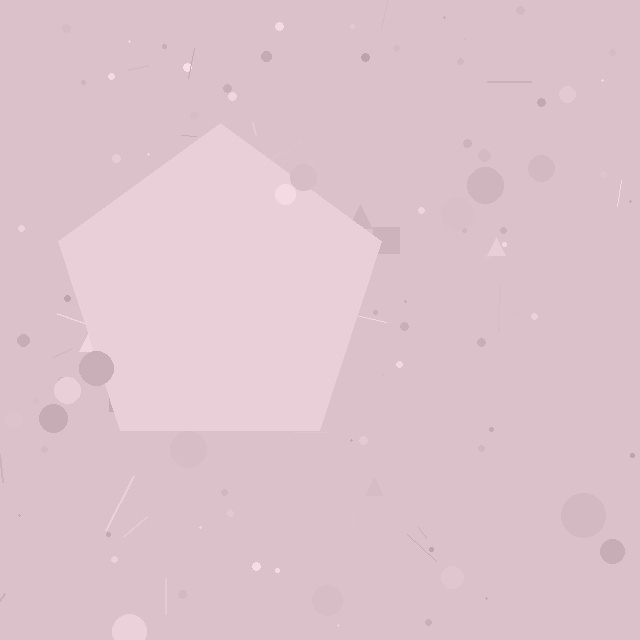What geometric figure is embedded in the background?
A pentagon is embedded in the background.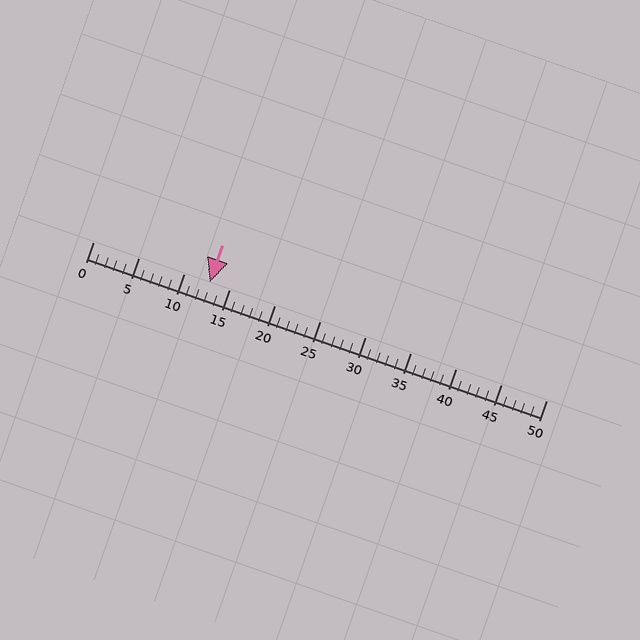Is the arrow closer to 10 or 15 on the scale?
The arrow is closer to 15.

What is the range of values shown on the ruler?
The ruler shows values from 0 to 50.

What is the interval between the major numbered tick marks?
The major tick marks are spaced 5 units apart.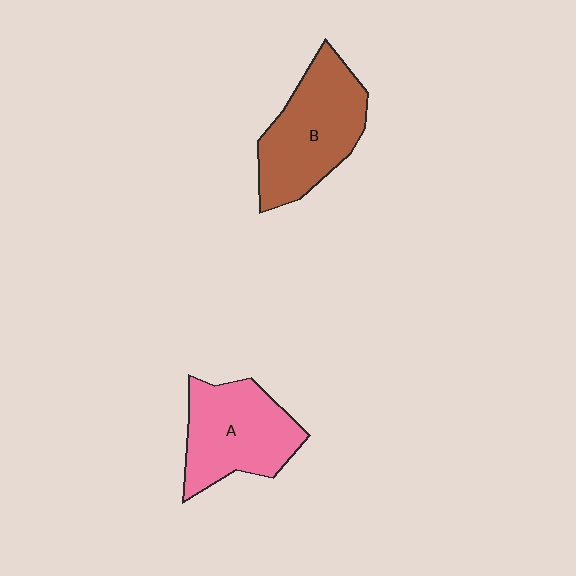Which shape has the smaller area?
Shape A (pink).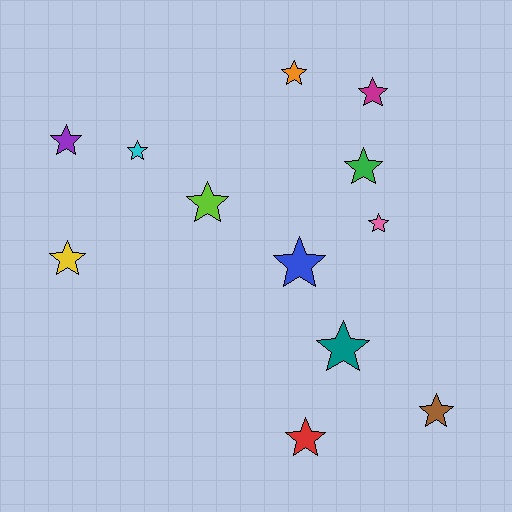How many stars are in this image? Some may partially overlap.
There are 12 stars.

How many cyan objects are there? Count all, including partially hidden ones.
There is 1 cyan object.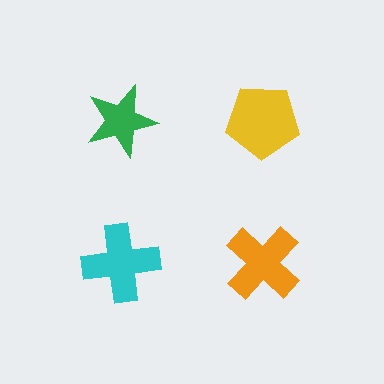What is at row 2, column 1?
A cyan cross.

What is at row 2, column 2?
An orange cross.